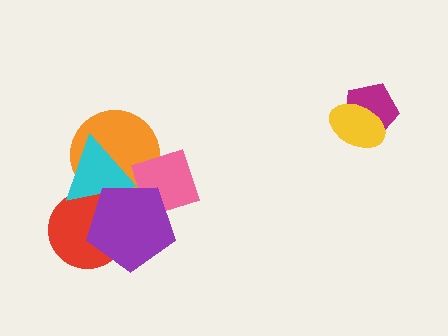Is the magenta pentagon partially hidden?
Yes, it is partially covered by another shape.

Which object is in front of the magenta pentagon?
The yellow ellipse is in front of the magenta pentagon.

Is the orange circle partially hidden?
Yes, it is partially covered by another shape.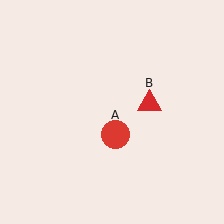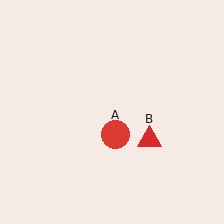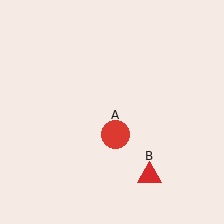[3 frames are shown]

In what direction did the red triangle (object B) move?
The red triangle (object B) moved down.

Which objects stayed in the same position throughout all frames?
Red circle (object A) remained stationary.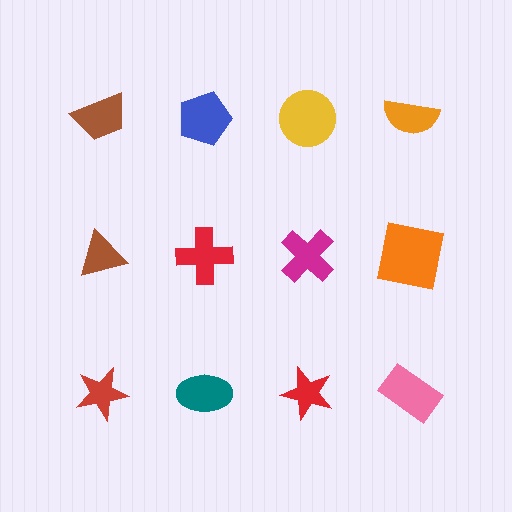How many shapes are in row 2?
4 shapes.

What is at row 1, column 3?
A yellow circle.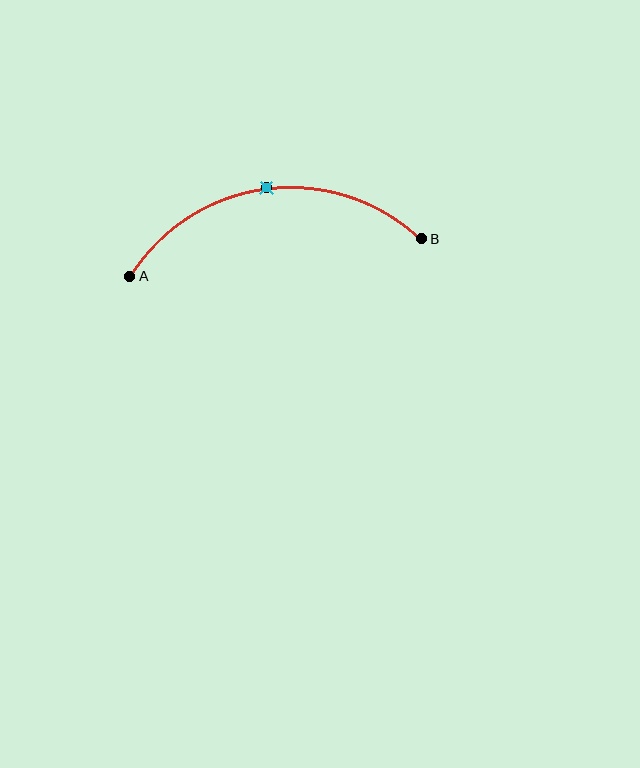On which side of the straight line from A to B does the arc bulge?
The arc bulges above the straight line connecting A and B.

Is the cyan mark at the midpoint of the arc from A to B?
Yes. The cyan mark lies on the arc at equal arc-length from both A and B — it is the arc midpoint.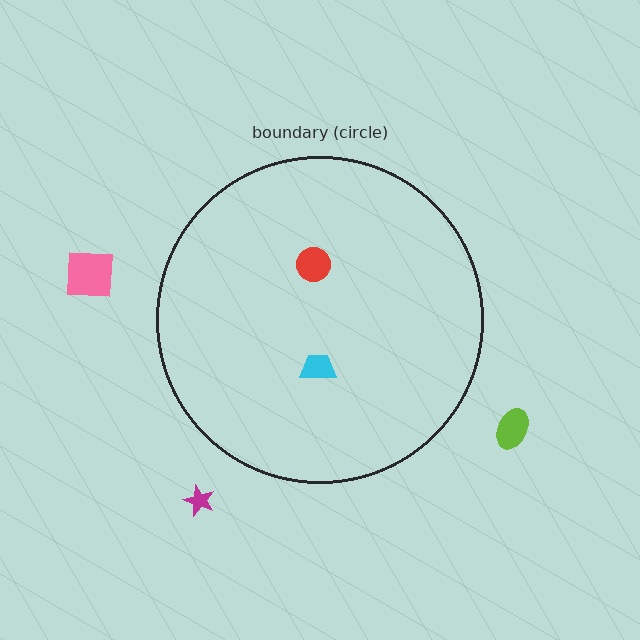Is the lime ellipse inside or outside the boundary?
Outside.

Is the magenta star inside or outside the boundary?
Outside.